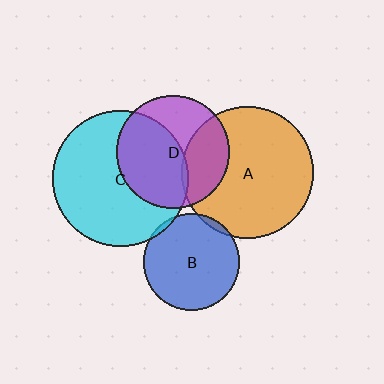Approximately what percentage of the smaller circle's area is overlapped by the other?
Approximately 50%.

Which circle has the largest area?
Circle C (cyan).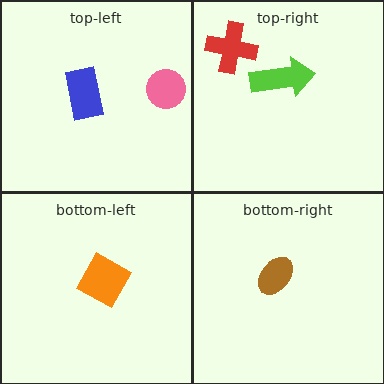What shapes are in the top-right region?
The lime arrow, the red cross.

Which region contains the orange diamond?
The bottom-left region.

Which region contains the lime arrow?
The top-right region.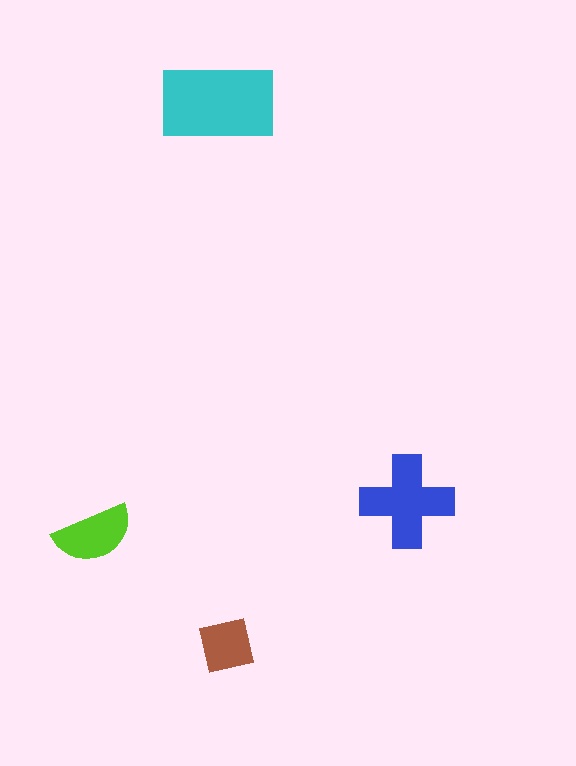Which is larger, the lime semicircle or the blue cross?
The blue cross.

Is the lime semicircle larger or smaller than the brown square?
Larger.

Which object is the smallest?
The brown square.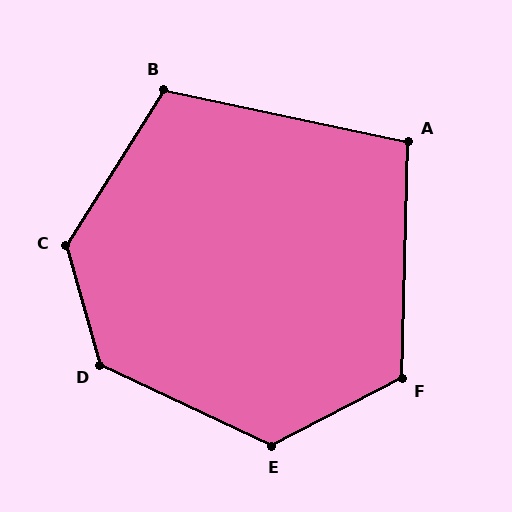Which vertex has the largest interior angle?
C, at approximately 132 degrees.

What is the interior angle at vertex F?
Approximately 119 degrees (obtuse).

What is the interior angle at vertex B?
Approximately 110 degrees (obtuse).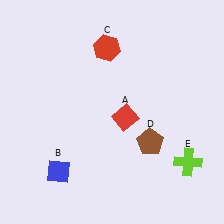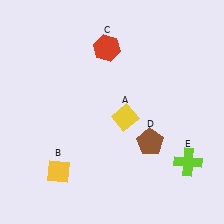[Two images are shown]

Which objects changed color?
A changed from red to yellow. B changed from blue to yellow.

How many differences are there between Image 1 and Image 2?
There are 2 differences between the two images.